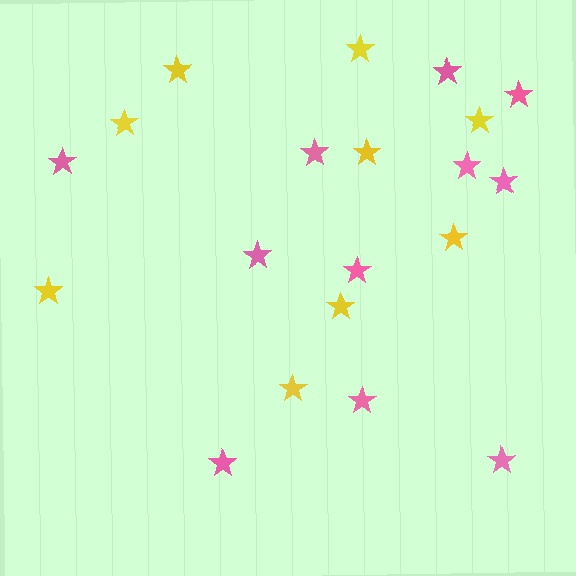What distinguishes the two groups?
There are 2 groups: one group of yellow stars (9) and one group of pink stars (11).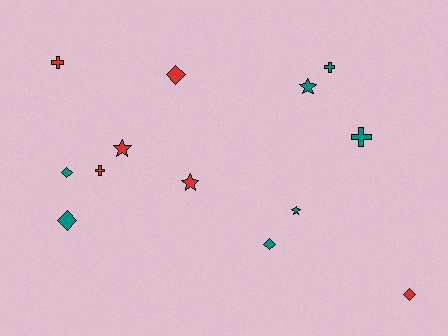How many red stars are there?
There are 2 red stars.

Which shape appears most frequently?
Diamond, with 5 objects.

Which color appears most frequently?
Teal, with 7 objects.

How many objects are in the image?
There are 13 objects.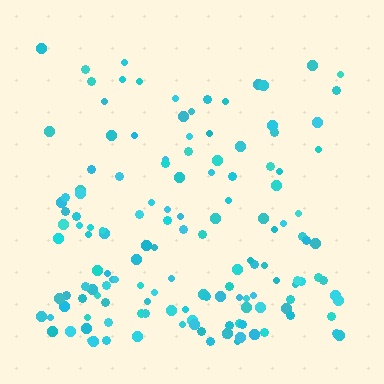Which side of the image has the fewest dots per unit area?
The top.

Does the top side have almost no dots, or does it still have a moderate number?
Still a moderate number, just noticeably fewer than the bottom.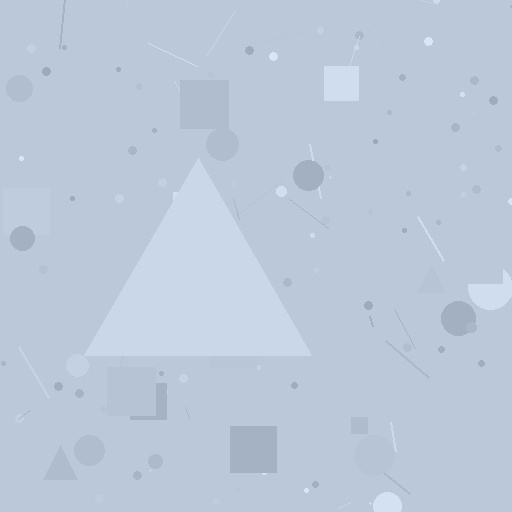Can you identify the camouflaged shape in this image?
The camouflaged shape is a triangle.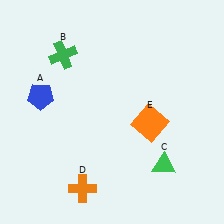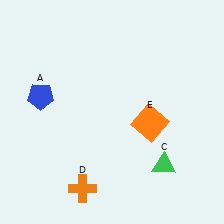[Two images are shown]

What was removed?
The green cross (B) was removed in Image 2.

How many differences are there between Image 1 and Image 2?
There is 1 difference between the two images.